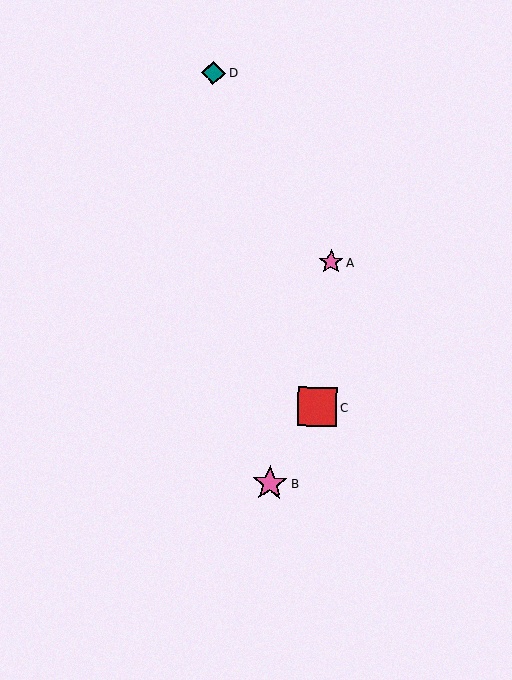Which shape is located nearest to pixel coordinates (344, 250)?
The pink star (labeled A) at (331, 262) is nearest to that location.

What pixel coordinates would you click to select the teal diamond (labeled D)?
Click at (214, 73) to select the teal diamond D.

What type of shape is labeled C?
Shape C is a red square.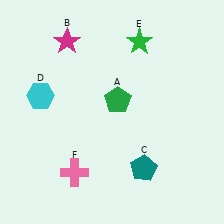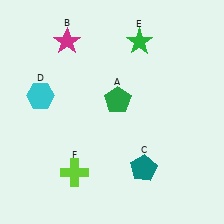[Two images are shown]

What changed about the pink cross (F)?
In Image 1, F is pink. In Image 2, it changed to lime.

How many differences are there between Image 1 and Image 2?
There is 1 difference between the two images.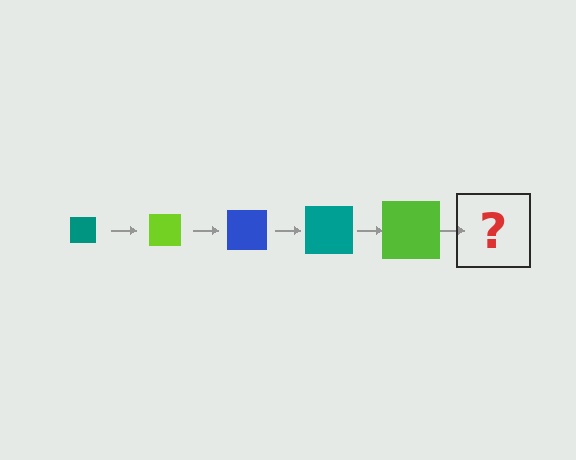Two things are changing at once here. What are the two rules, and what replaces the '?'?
The two rules are that the square grows larger each step and the color cycles through teal, lime, and blue. The '?' should be a blue square, larger than the previous one.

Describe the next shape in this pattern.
It should be a blue square, larger than the previous one.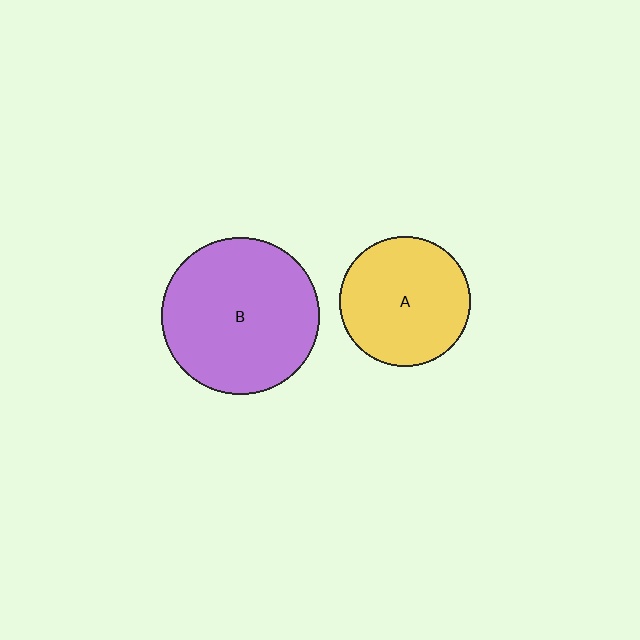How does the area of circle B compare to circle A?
Approximately 1.5 times.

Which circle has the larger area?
Circle B (purple).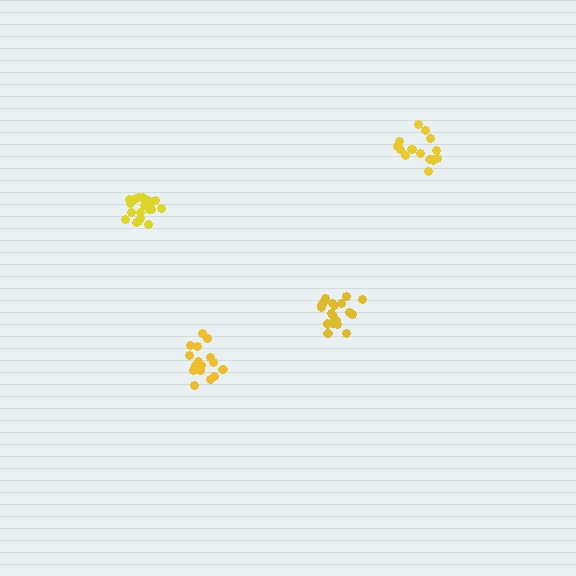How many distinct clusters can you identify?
There are 4 distinct clusters.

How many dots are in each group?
Group 1: 20 dots, Group 2: 19 dots, Group 3: 15 dots, Group 4: 16 dots (70 total).